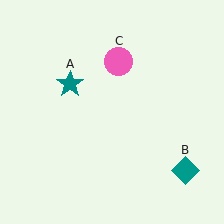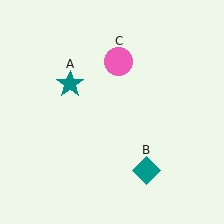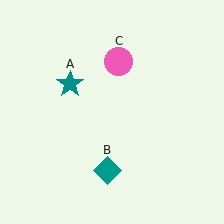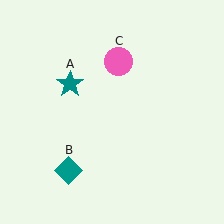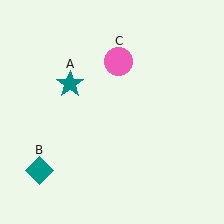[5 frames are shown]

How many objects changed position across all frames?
1 object changed position: teal diamond (object B).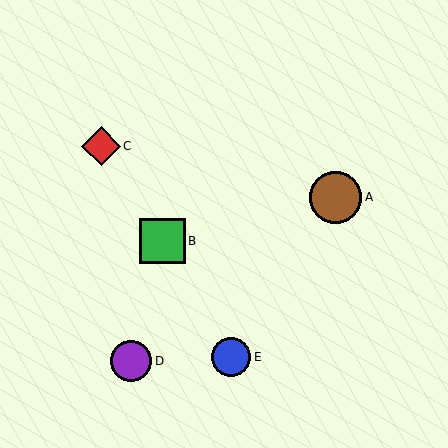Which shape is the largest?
The brown circle (labeled A) is the largest.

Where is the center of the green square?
The center of the green square is at (162, 241).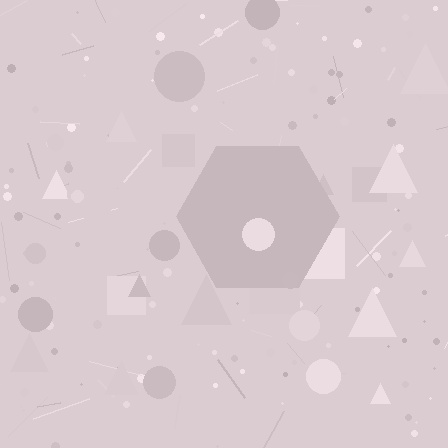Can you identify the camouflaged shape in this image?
The camouflaged shape is a hexagon.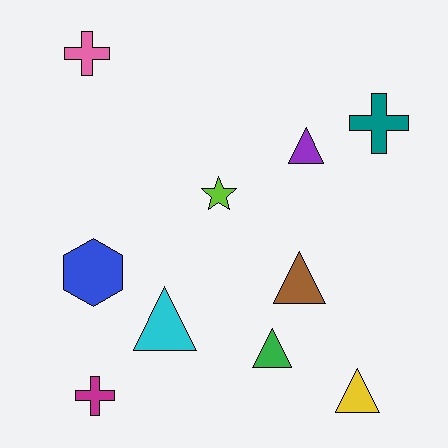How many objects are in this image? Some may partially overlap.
There are 10 objects.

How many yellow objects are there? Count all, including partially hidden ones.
There is 1 yellow object.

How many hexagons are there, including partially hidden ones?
There is 1 hexagon.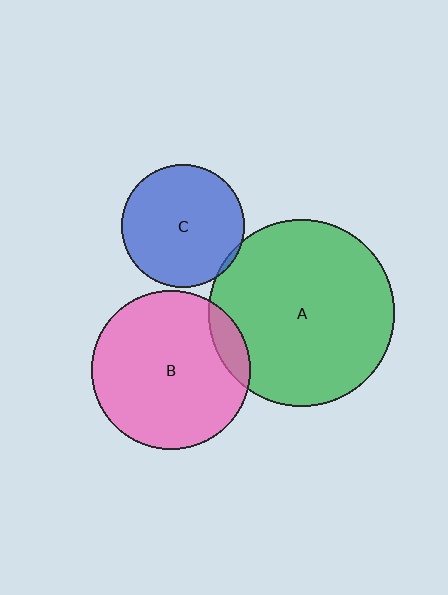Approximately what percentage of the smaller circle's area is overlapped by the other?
Approximately 10%.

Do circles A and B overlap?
Yes.